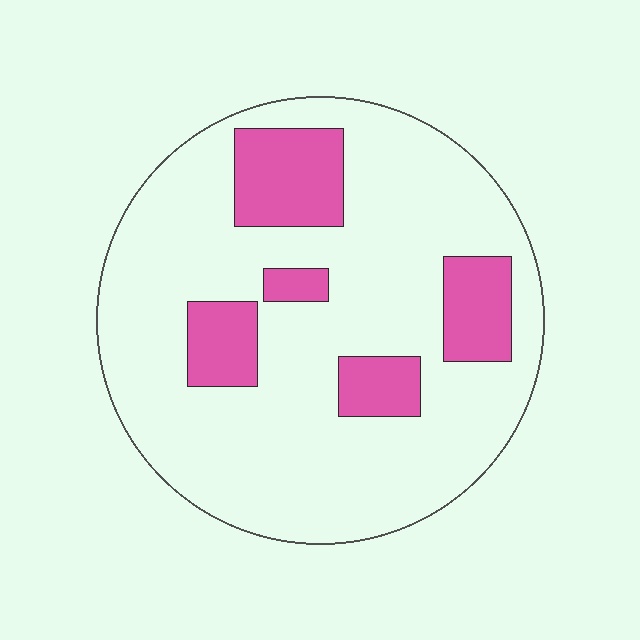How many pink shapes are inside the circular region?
5.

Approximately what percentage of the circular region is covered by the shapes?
Approximately 20%.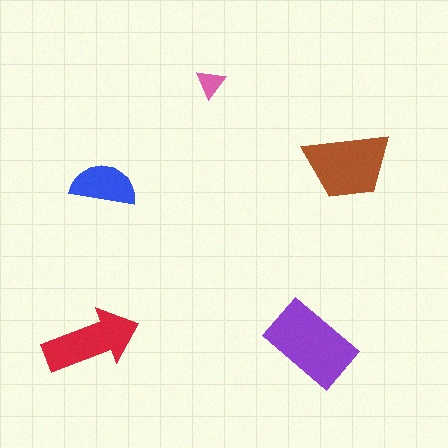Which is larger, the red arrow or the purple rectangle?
The purple rectangle.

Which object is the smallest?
The pink triangle.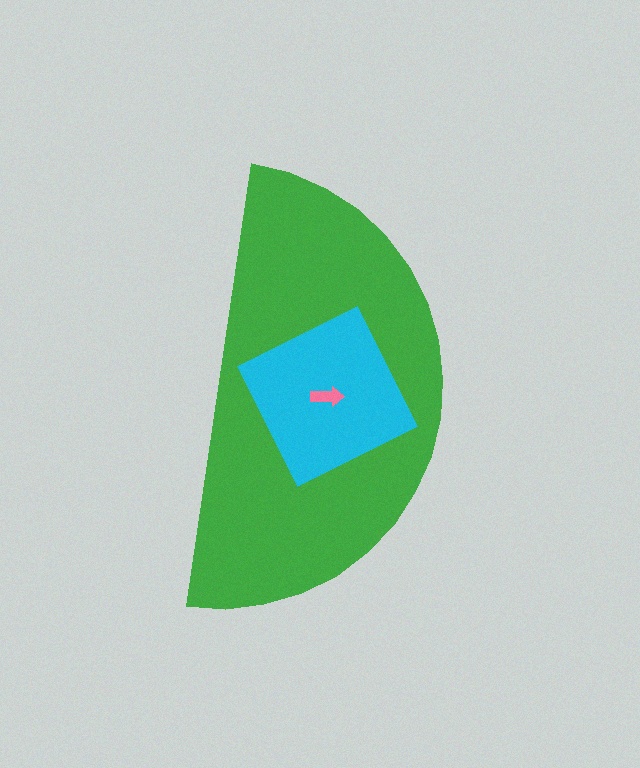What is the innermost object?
The pink arrow.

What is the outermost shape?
The green semicircle.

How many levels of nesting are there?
3.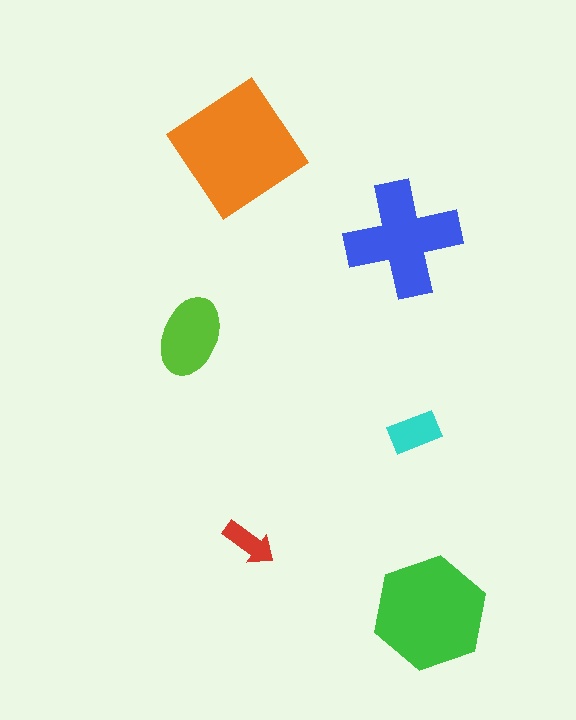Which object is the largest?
The orange diamond.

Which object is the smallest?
The red arrow.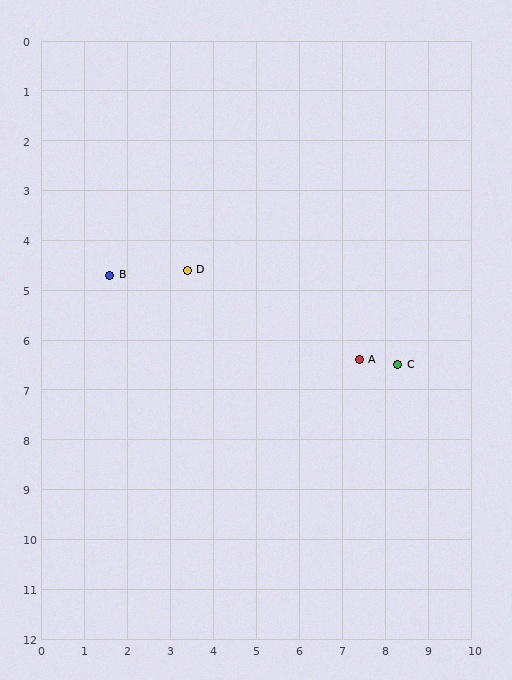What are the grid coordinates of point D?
Point D is at approximately (3.4, 4.6).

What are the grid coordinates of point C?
Point C is at approximately (8.3, 6.5).